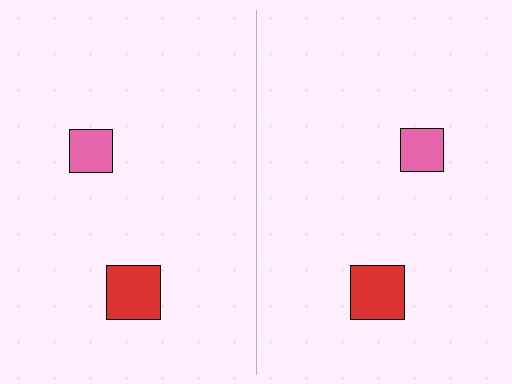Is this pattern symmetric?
Yes, this pattern has bilateral (reflection) symmetry.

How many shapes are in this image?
There are 4 shapes in this image.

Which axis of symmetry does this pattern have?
The pattern has a vertical axis of symmetry running through the center of the image.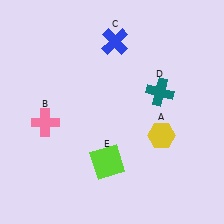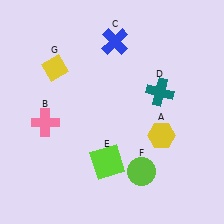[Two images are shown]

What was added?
A lime circle (F), a yellow diamond (G) were added in Image 2.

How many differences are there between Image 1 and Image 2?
There are 2 differences between the two images.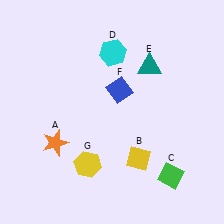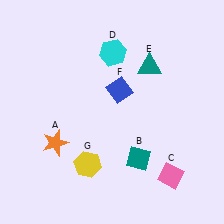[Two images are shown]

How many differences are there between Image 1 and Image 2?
There are 2 differences between the two images.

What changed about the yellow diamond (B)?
In Image 1, B is yellow. In Image 2, it changed to teal.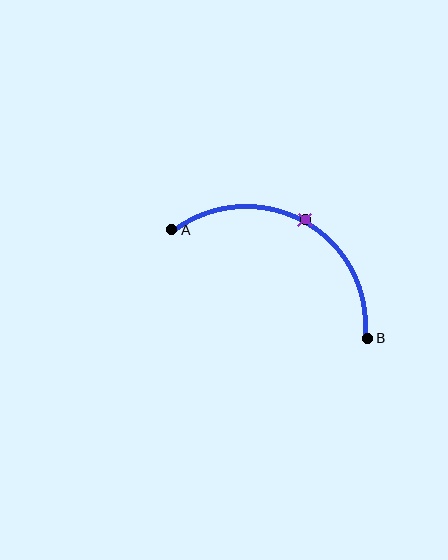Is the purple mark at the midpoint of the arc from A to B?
Yes. The purple mark lies on the arc at equal arc-length from both A and B — it is the arc midpoint.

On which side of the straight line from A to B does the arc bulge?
The arc bulges above the straight line connecting A and B.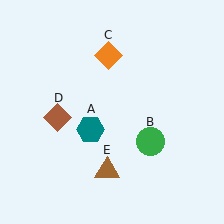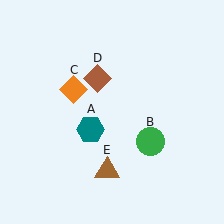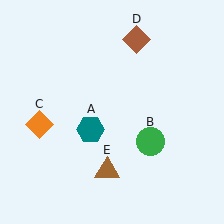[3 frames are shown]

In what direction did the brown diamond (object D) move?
The brown diamond (object D) moved up and to the right.